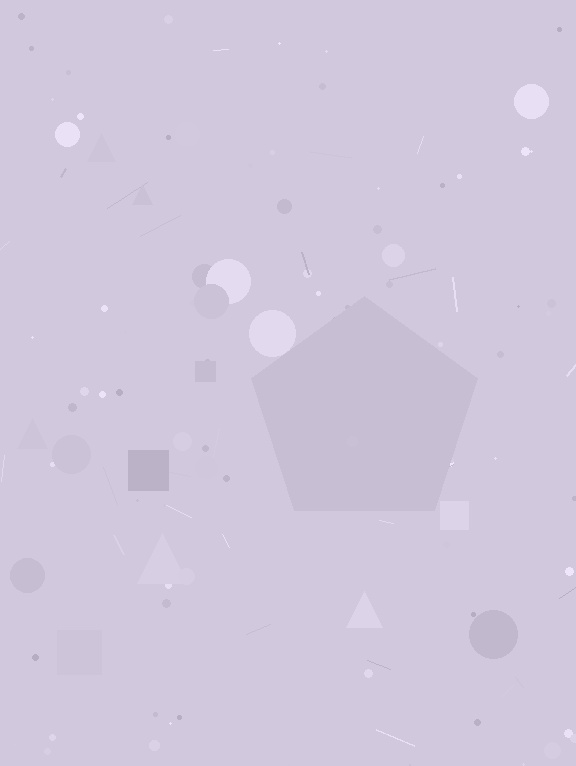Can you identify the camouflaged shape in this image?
The camouflaged shape is a pentagon.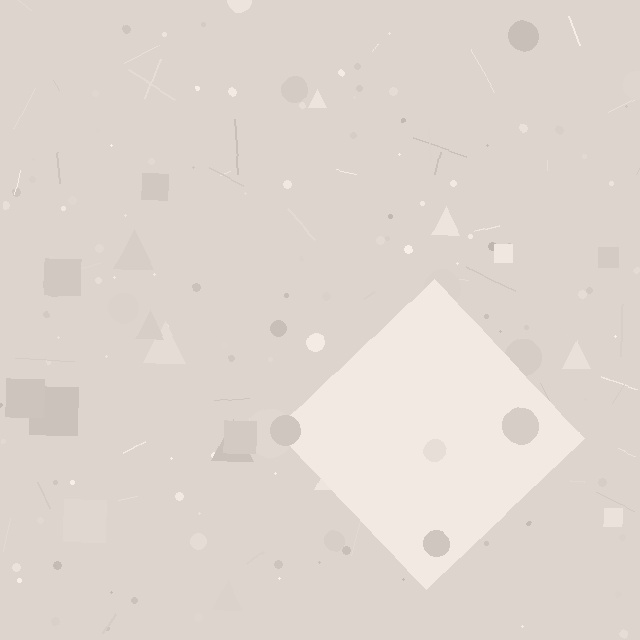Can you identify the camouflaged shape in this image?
The camouflaged shape is a diamond.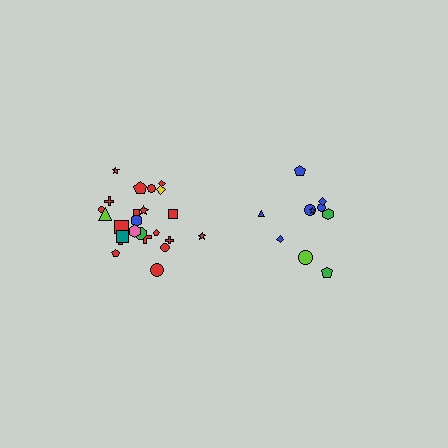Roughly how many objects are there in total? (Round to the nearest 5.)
Roughly 35 objects in total.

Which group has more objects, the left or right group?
The left group.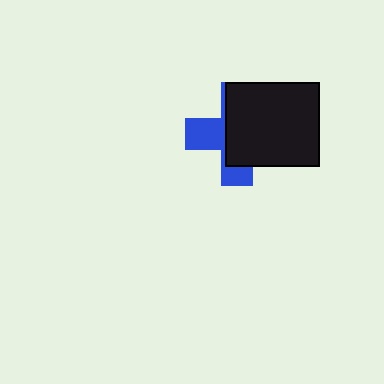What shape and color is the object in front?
The object in front is a black rectangle.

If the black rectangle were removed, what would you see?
You would see the complete blue cross.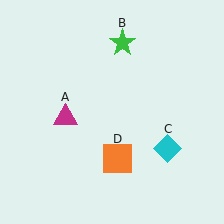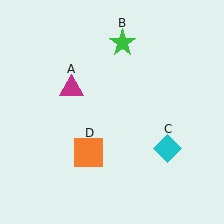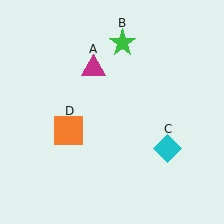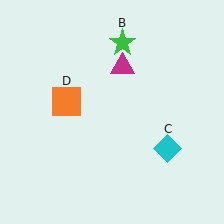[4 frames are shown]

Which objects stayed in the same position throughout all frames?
Green star (object B) and cyan diamond (object C) remained stationary.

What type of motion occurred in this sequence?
The magenta triangle (object A), orange square (object D) rotated clockwise around the center of the scene.